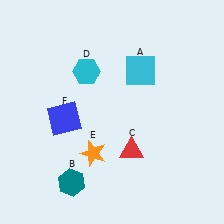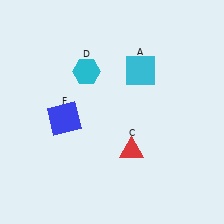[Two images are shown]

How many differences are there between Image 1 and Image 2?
There are 2 differences between the two images.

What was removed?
The teal hexagon (B), the orange star (E) were removed in Image 2.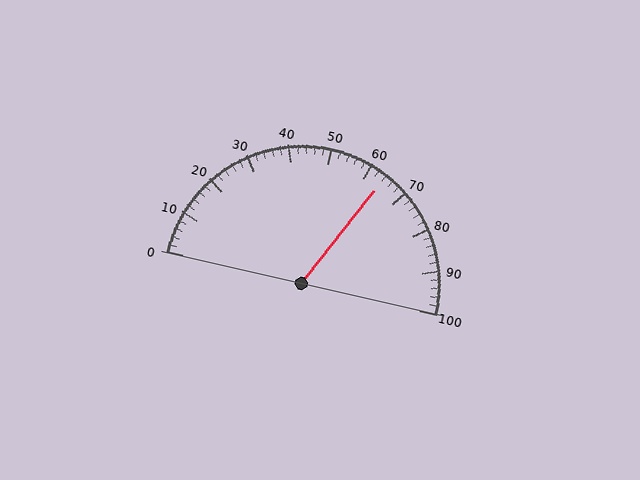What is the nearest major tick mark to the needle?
The nearest major tick mark is 60.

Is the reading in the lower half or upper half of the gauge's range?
The reading is in the upper half of the range (0 to 100).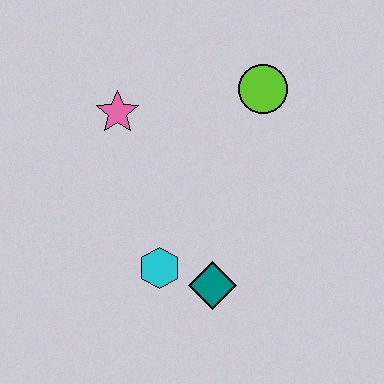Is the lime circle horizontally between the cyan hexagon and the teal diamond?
No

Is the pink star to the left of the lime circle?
Yes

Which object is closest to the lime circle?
The pink star is closest to the lime circle.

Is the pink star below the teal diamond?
No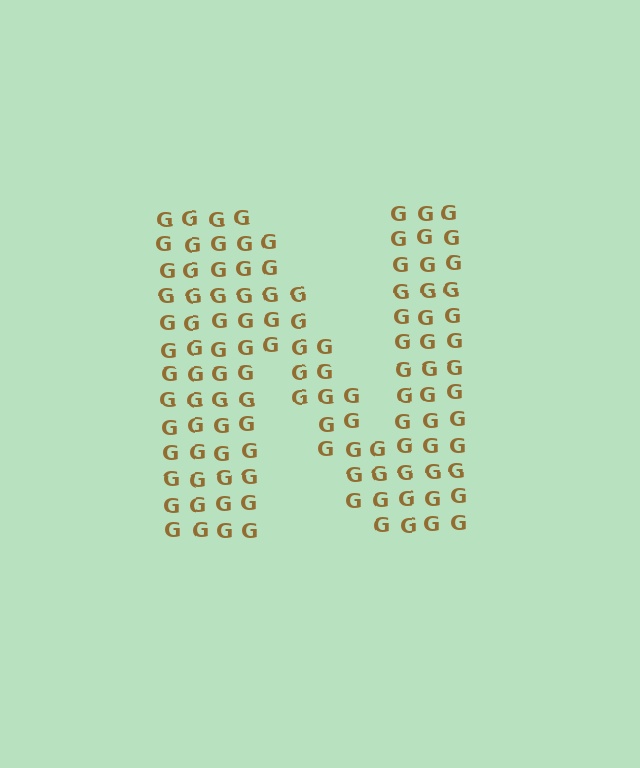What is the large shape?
The large shape is the letter N.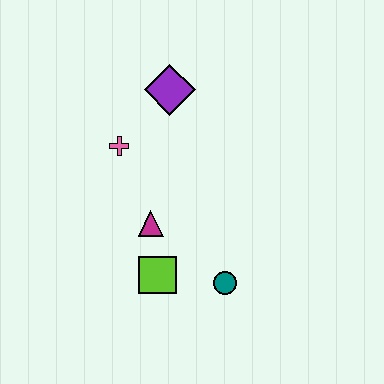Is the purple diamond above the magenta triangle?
Yes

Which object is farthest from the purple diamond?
The teal circle is farthest from the purple diamond.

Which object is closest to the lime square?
The magenta triangle is closest to the lime square.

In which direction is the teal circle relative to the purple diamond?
The teal circle is below the purple diamond.